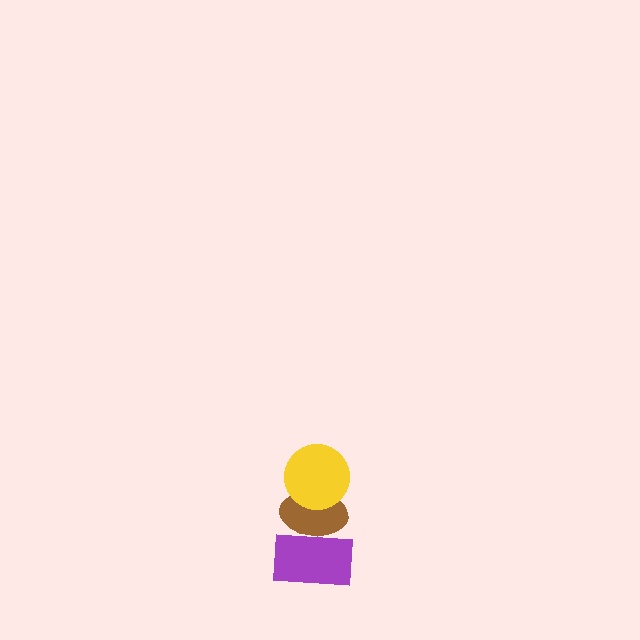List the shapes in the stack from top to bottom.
From top to bottom: the yellow circle, the brown ellipse, the purple rectangle.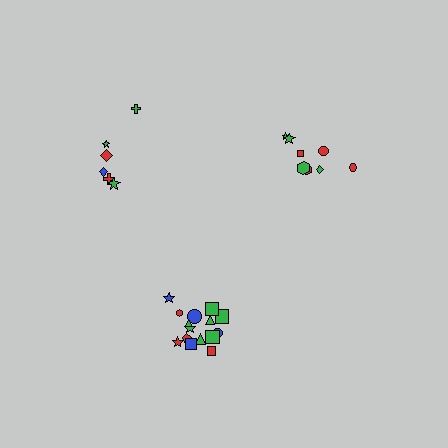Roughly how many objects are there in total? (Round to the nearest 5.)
Roughly 30 objects in total.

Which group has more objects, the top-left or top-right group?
The top-right group.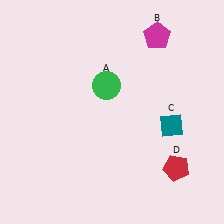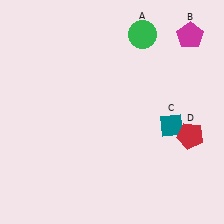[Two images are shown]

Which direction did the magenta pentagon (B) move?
The magenta pentagon (B) moved right.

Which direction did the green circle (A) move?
The green circle (A) moved up.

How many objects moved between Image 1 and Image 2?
3 objects moved between the two images.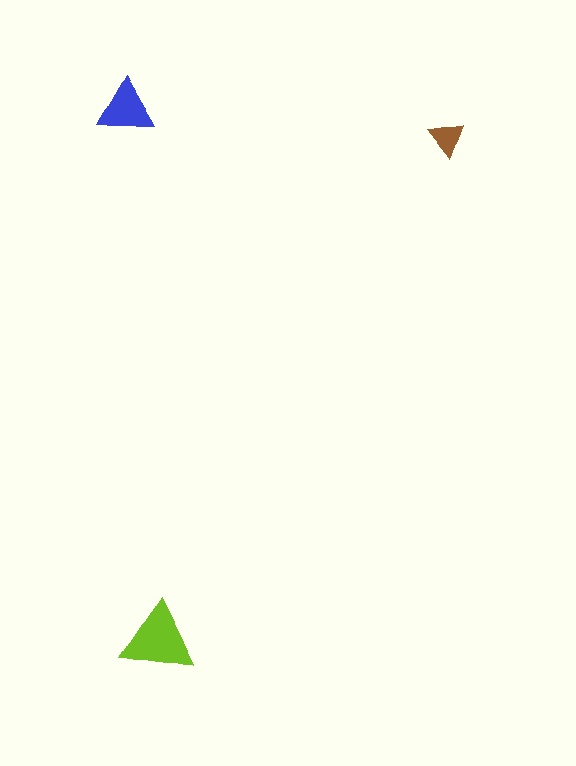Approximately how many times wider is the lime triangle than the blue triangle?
About 1.5 times wider.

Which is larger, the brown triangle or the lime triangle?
The lime one.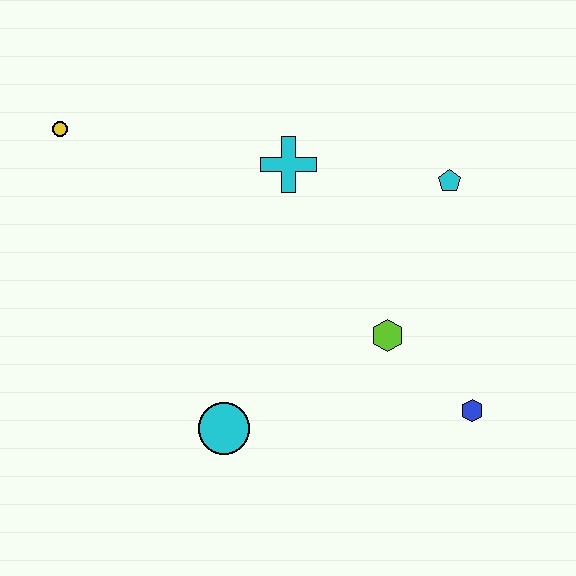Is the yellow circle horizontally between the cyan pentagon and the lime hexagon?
No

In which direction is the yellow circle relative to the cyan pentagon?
The yellow circle is to the left of the cyan pentagon.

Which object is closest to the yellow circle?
The cyan cross is closest to the yellow circle.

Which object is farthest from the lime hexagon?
The yellow circle is farthest from the lime hexagon.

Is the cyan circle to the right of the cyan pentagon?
No